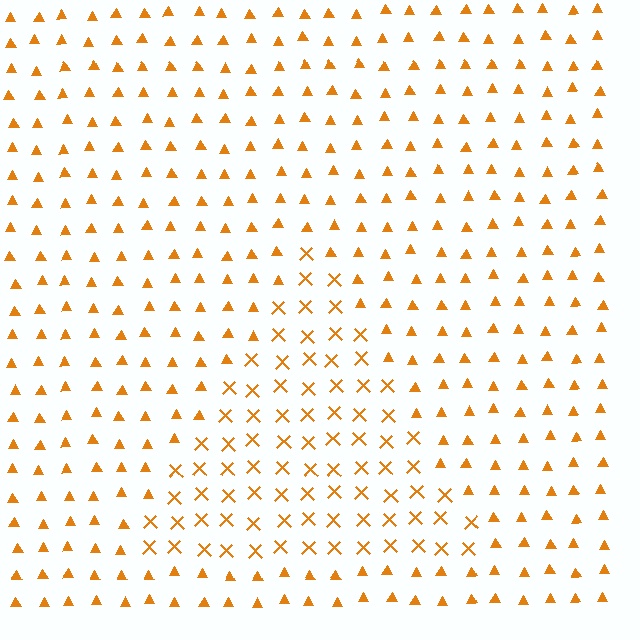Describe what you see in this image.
The image is filled with small orange elements arranged in a uniform grid. A triangle-shaped region contains X marks, while the surrounding area contains triangles. The boundary is defined purely by the change in element shape.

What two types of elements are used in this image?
The image uses X marks inside the triangle region and triangles outside it.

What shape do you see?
I see a triangle.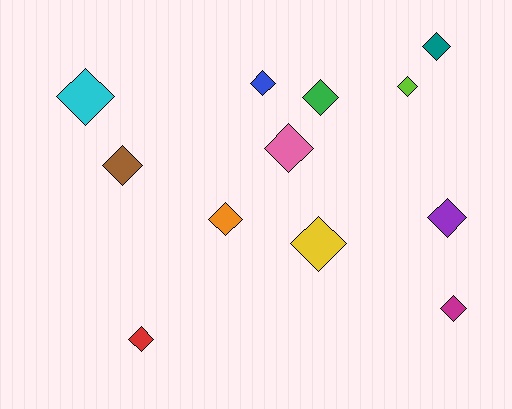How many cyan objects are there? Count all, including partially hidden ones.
There is 1 cyan object.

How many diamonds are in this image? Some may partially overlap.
There are 12 diamonds.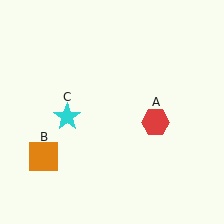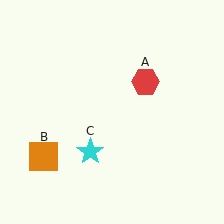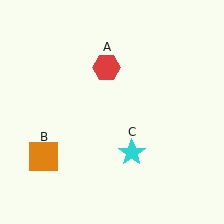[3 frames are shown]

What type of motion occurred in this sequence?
The red hexagon (object A), cyan star (object C) rotated counterclockwise around the center of the scene.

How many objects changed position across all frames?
2 objects changed position: red hexagon (object A), cyan star (object C).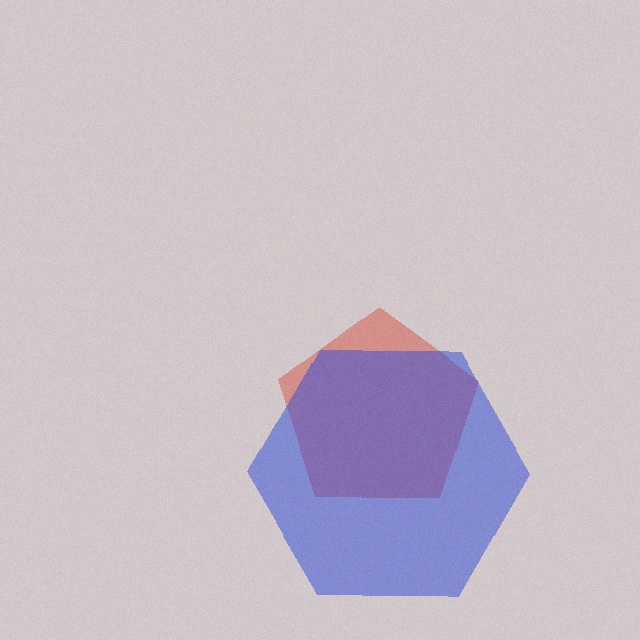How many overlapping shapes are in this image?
There are 2 overlapping shapes in the image.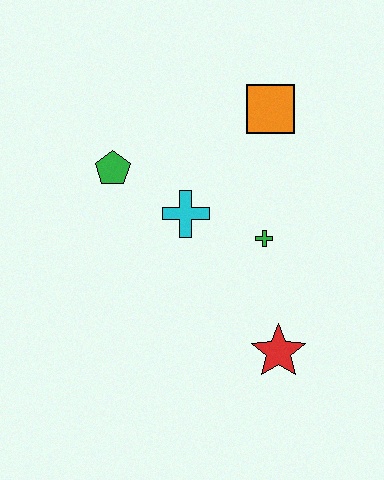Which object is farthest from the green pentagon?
The red star is farthest from the green pentagon.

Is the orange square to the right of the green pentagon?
Yes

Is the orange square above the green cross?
Yes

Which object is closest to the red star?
The green cross is closest to the red star.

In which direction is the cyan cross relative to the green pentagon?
The cyan cross is to the right of the green pentagon.